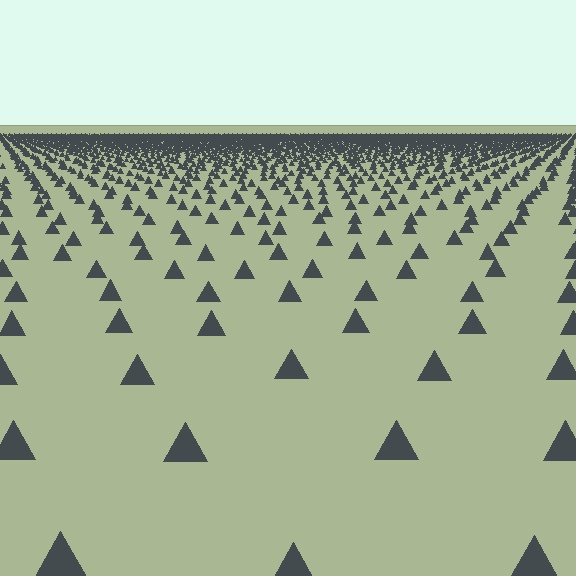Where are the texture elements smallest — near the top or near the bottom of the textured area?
Near the top.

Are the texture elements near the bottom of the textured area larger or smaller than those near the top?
Larger. Near the bottom, elements are closer to the viewer and appear at a bigger on-screen size.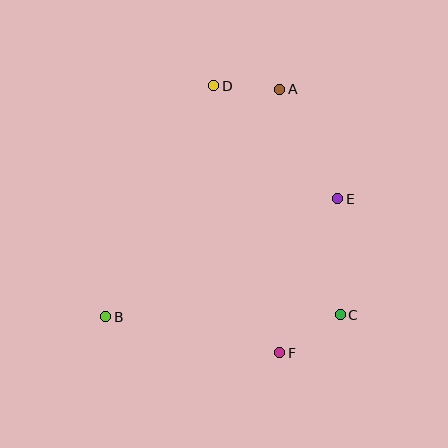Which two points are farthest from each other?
Points A and B are farthest from each other.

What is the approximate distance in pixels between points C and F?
The distance between C and F is approximately 71 pixels.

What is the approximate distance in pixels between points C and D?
The distance between C and D is approximately 261 pixels.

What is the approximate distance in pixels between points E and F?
The distance between E and F is approximately 164 pixels.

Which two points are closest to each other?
Points A and D are closest to each other.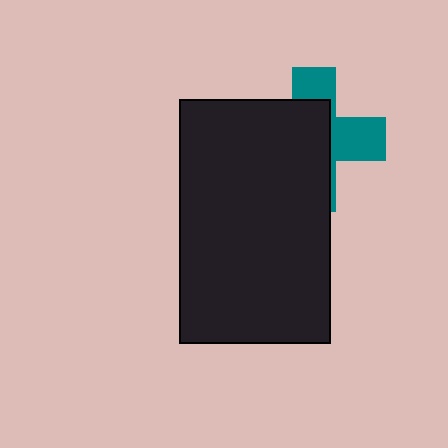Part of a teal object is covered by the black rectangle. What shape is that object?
It is a cross.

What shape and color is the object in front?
The object in front is a black rectangle.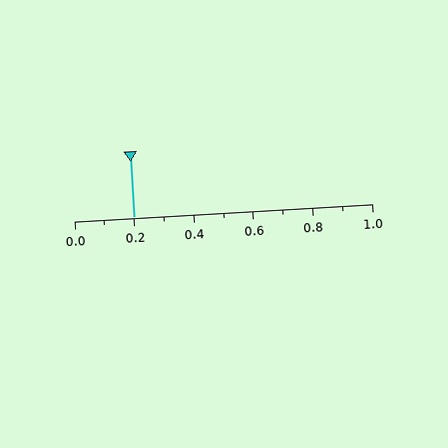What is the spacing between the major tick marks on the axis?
The major ticks are spaced 0.2 apart.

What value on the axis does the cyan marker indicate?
The marker indicates approximately 0.2.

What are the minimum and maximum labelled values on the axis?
The axis runs from 0.0 to 1.0.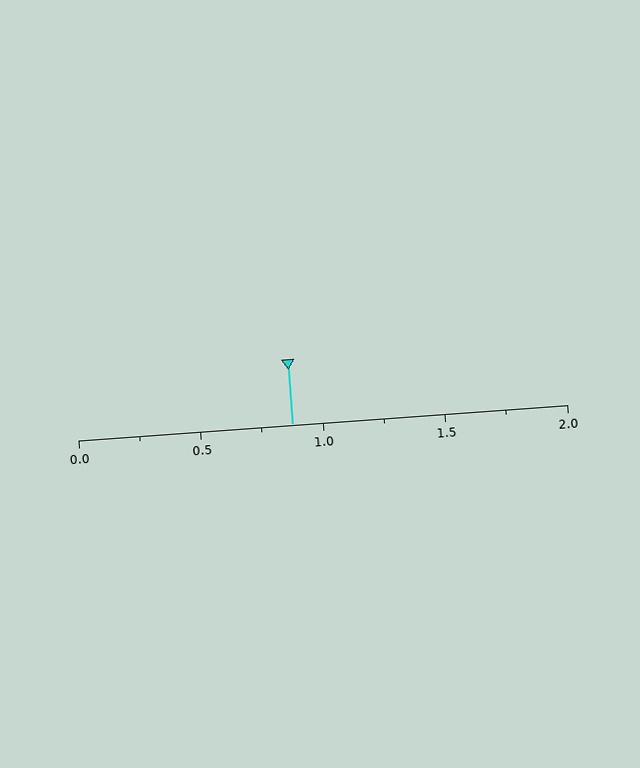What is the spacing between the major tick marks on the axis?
The major ticks are spaced 0.5 apart.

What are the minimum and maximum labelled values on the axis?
The axis runs from 0.0 to 2.0.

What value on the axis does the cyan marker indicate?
The marker indicates approximately 0.88.